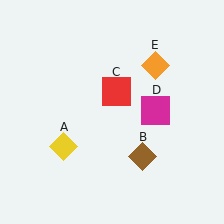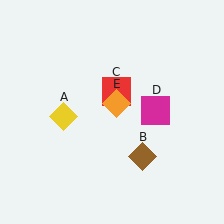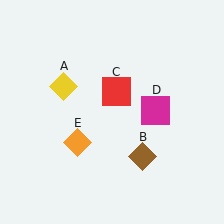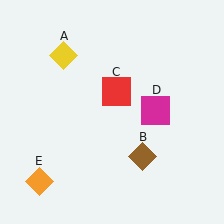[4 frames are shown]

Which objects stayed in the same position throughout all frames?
Brown diamond (object B) and red square (object C) and magenta square (object D) remained stationary.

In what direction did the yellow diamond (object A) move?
The yellow diamond (object A) moved up.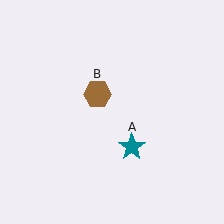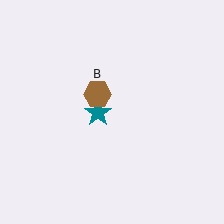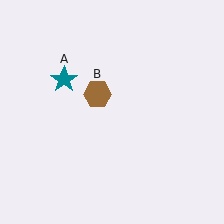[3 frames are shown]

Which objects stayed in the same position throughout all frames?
Brown hexagon (object B) remained stationary.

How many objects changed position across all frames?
1 object changed position: teal star (object A).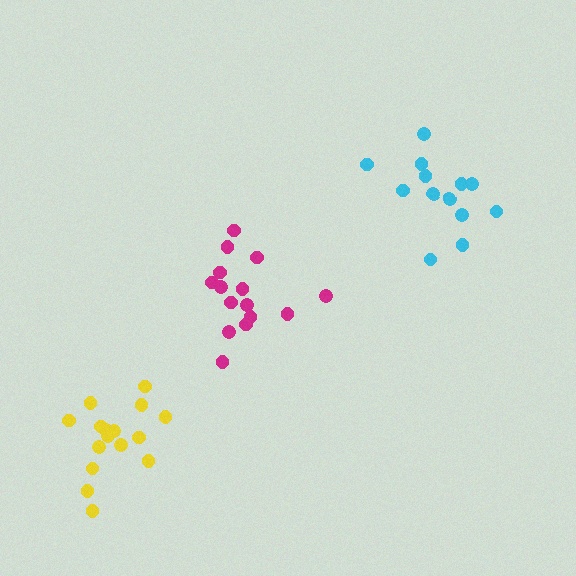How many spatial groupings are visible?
There are 3 spatial groupings.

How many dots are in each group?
Group 1: 13 dots, Group 2: 15 dots, Group 3: 16 dots (44 total).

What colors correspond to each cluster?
The clusters are colored: cyan, magenta, yellow.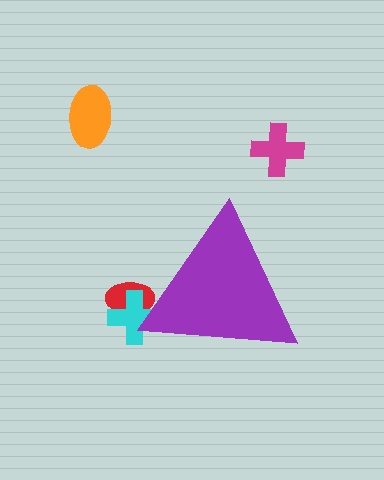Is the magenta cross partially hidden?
No, the magenta cross is fully visible.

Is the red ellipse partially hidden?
Yes, the red ellipse is partially hidden behind the purple triangle.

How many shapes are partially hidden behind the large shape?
2 shapes are partially hidden.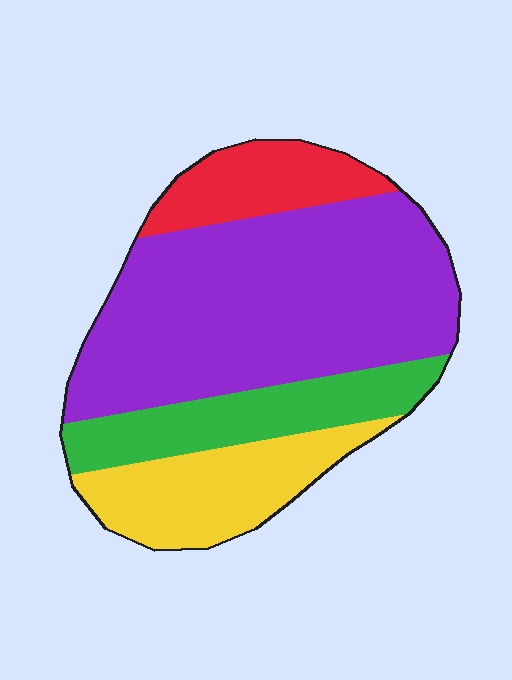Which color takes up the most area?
Purple, at roughly 55%.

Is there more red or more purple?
Purple.